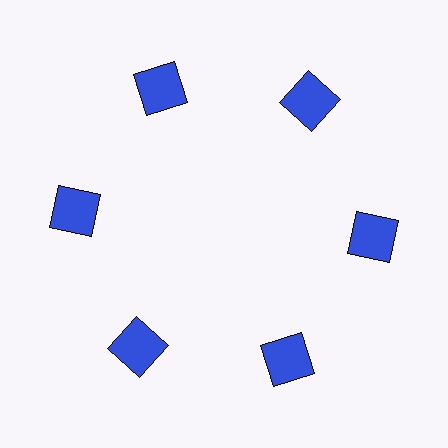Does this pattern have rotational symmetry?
Yes, this pattern has 6-fold rotational symmetry. It looks the same after rotating 60 degrees around the center.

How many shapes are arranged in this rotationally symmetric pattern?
There are 6 shapes, arranged in 6 groups of 1.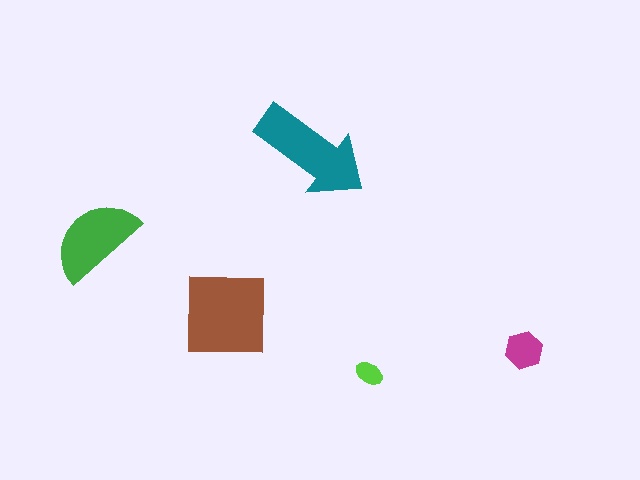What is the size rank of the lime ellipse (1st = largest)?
5th.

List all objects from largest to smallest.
The brown square, the teal arrow, the green semicircle, the magenta hexagon, the lime ellipse.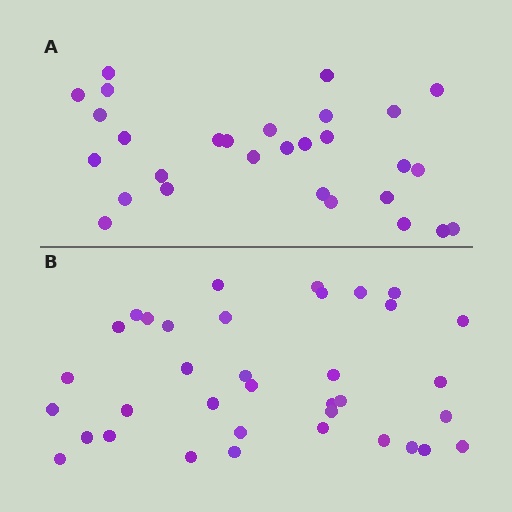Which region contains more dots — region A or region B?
Region B (the bottom region) has more dots.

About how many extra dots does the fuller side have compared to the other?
Region B has roughly 8 or so more dots than region A.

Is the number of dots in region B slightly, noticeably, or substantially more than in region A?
Region B has only slightly more — the two regions are fairly close. The ratio is roughly 1.2 to 1.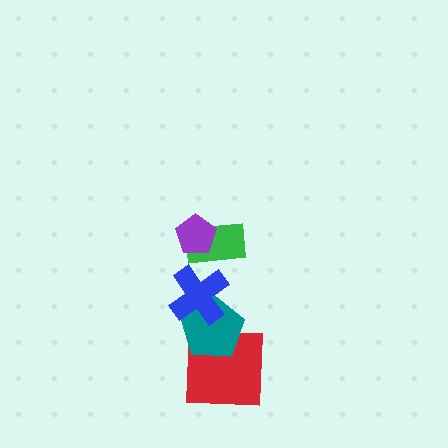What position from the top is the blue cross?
The blue cross is 3rd from the top.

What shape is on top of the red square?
The teal pentagon is on top of the red square.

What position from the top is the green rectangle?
The green rectangle is 2nd from the top.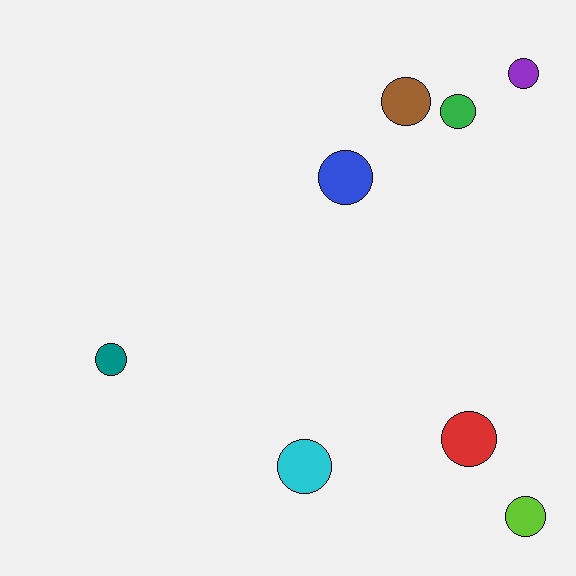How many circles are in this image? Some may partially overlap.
There are 8 circles.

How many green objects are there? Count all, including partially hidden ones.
There is 1 green object.